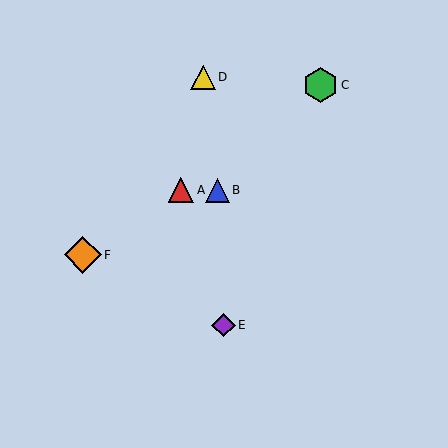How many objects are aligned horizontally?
2 objects (A, B) are aligned horizontally.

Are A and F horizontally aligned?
No, A is at y≈190 and F is at y≈255.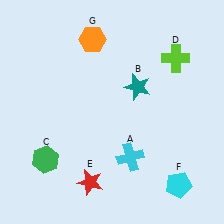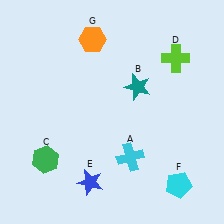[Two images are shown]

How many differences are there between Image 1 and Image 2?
There is 1 difference between the two images.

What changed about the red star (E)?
In Image 1, E is red. In Image 2, it changed to blue.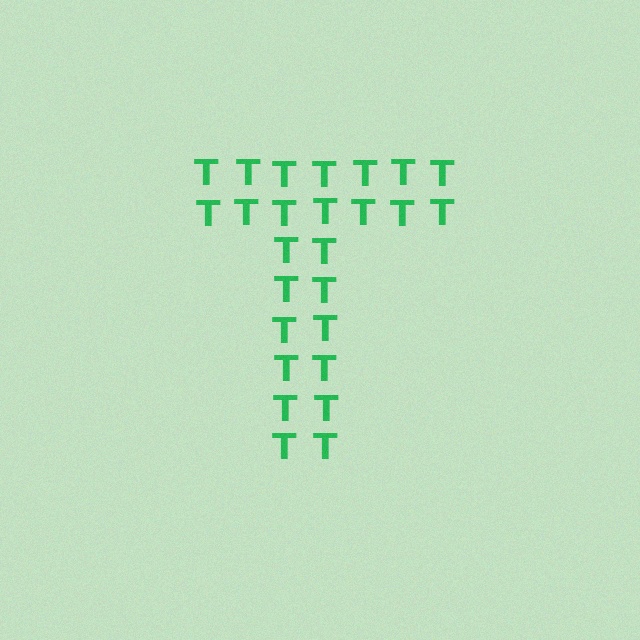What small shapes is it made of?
It is made of small letter T's.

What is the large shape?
The large shape is the letter T.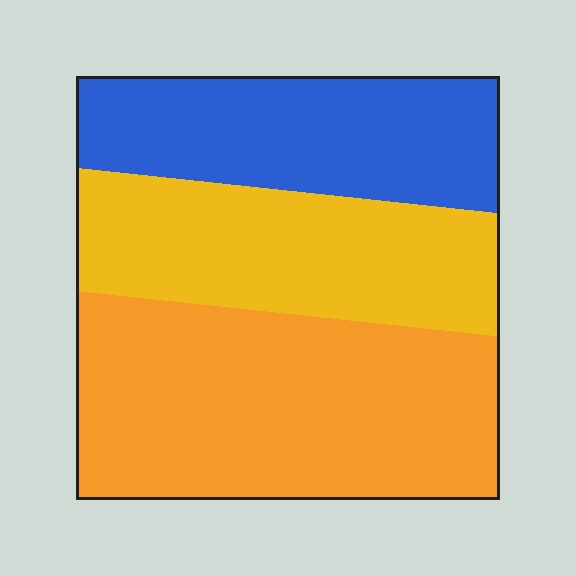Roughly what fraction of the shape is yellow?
Yellow covers about 30% of the shape.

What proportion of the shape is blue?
Blue takes up about one quarter (1/4) of the shape.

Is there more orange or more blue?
Orange.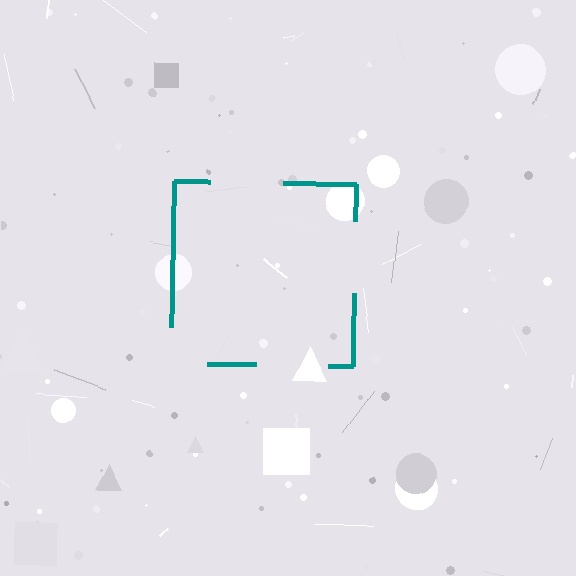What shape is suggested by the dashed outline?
The dashed outline suggests a square.